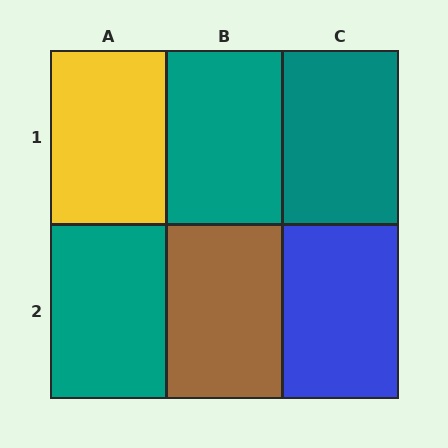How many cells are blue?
1 cell is blue.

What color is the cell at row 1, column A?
Yellow.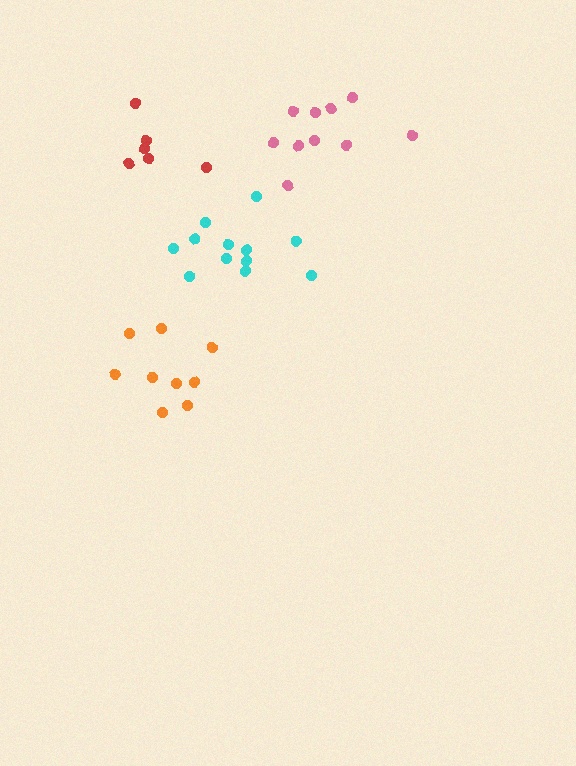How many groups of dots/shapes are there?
There are 4 groups.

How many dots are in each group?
Group 1: 12 dots, Group 2: 9 dots, Group 3: 6 dots, Group 4: 10 dots (37 total).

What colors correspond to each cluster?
The clusters are colored: cyan, orange, red, pink.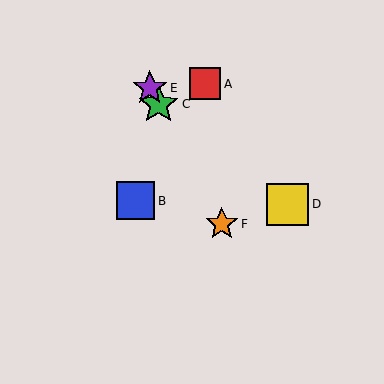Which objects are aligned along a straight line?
Objects C, E, F are aligned along a straight line.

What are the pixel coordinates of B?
Object B is at (135, 201).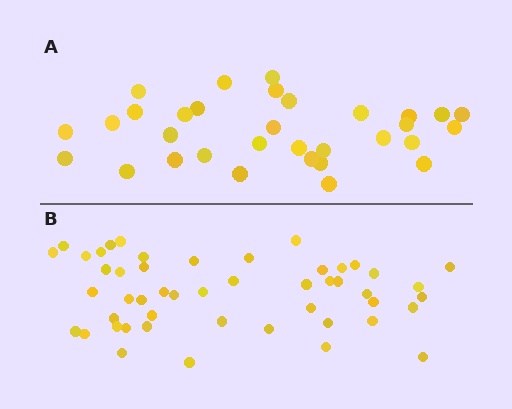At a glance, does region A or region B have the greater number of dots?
Region B (the bottom region) has more dots.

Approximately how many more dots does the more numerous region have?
Region B has approximately 15 more dots than region A.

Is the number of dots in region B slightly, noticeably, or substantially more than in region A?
Region B has substantially more. The ratio is roughly 1.5 to 1.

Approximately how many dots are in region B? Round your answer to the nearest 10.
About 50 dots. (The exact count is 49, which rounds to 50.)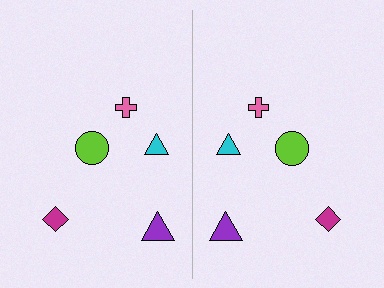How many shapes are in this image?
There are 10 shapes in this image.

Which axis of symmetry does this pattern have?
The pattern has a vertical axis of symmetry running through the center of the image.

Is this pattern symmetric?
Yes, this pattern has bilateral (reflection) symmetry.